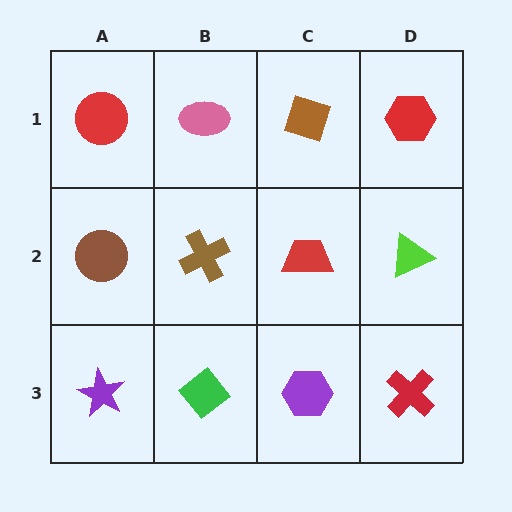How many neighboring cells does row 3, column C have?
3.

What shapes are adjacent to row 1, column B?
A brown cross (row 2, column B), a red circle (row 1, column A), a brown diamond (row 1, column C).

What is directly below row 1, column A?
A brown circle.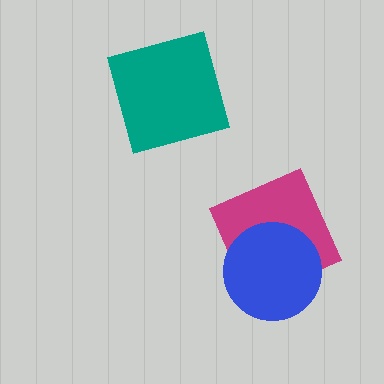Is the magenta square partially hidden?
Yes, it is partially covered by another shape.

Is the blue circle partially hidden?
No, no other shape covers it.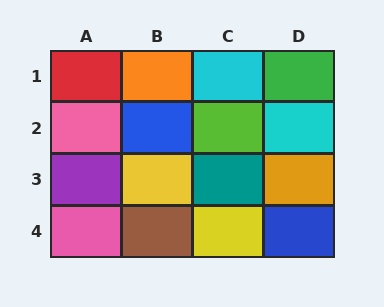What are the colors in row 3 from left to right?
Purple, yellow, teal, orange.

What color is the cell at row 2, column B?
Blue.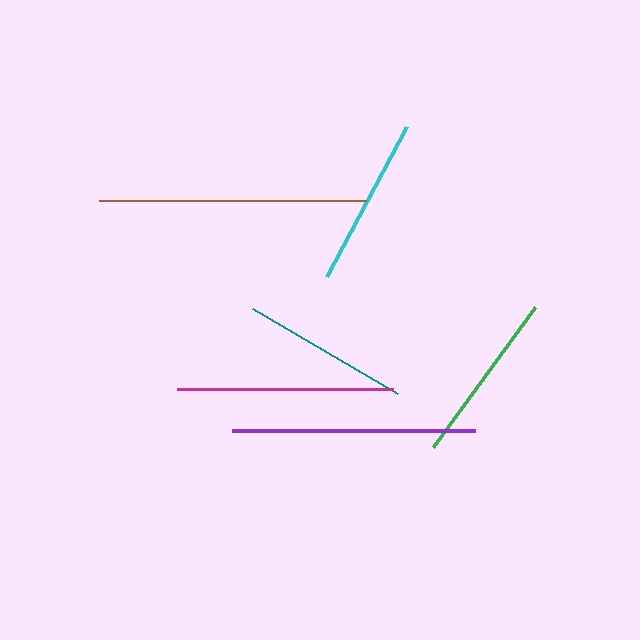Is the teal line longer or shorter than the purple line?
The purple line is longer than the teal line.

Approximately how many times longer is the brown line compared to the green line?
The brown line is approximately 1.5 times the length of the green line.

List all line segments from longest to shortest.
From longest to shortest: brown, purple, magenta, green, cyan, teal.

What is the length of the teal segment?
The teal segment is approximately 168 pixels long.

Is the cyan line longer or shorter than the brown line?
The brown line is longer than the cyan line.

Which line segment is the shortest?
The teal line is the shortest at approximately 168 pixels.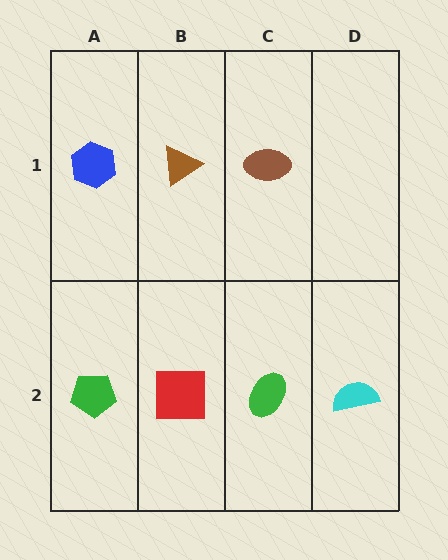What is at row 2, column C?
A green ellipse.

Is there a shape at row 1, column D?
No, that cell is empty.